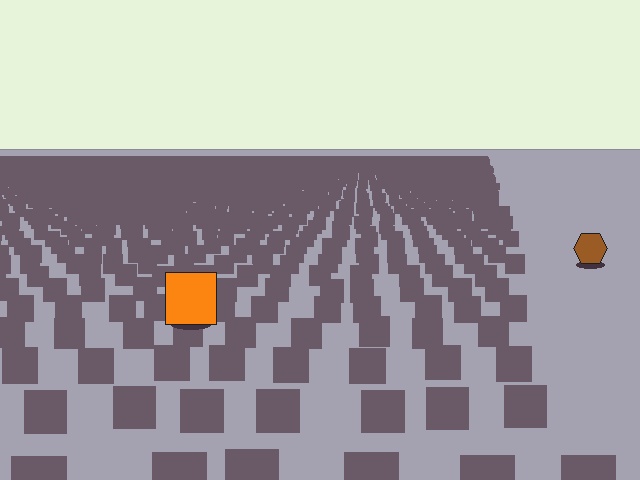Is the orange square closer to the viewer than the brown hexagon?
Yes. The orange square is closer — you can tell from the texture gradient: the ground texture is coarser near it.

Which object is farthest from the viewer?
The brown hexagon is farthest from the viewer. It appears smaller and the ground texture around it is denser.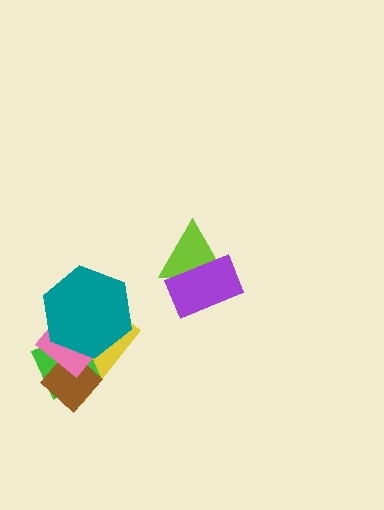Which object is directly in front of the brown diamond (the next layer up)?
The pink rectangle is directly in front of the brown diamond.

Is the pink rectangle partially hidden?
Yes, it is partially covered by another shape.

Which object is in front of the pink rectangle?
The teal hexagon is in front of the pink rectangle.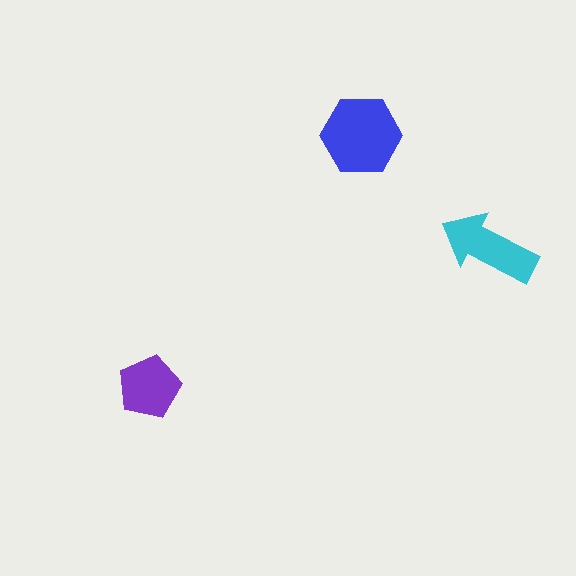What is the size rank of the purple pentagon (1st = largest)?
3rd.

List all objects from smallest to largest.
The purple pentagon, the cyan arrow, the blue hexagon.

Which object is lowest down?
The purple pentagon is bottommost.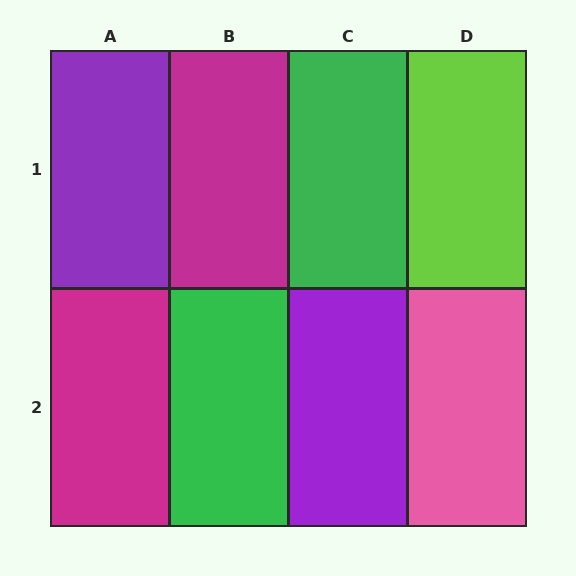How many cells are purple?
2 cells are purple.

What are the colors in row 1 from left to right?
Purple, magenta, green, lime.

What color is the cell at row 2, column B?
Green.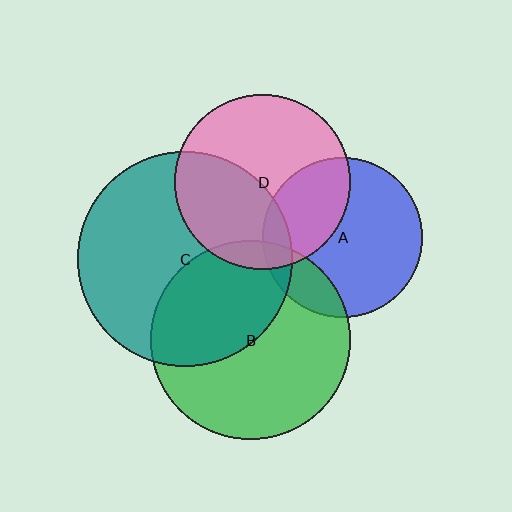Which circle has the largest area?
Circle C (teal).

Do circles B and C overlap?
Yes.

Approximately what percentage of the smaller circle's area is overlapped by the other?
Approximately 40%.